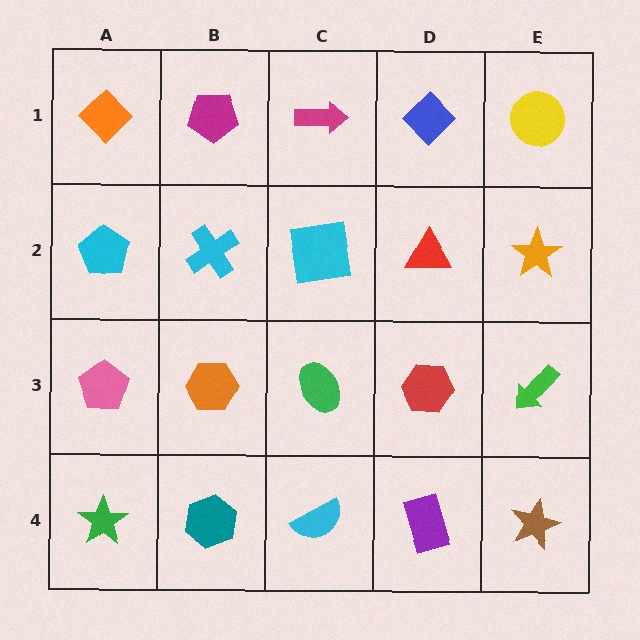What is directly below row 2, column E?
A green arrow.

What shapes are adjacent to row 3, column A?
A cyan pentagon (row 2, column A), a green star (row 4, column A), an orange hexagon (row 3, column B).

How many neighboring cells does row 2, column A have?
3.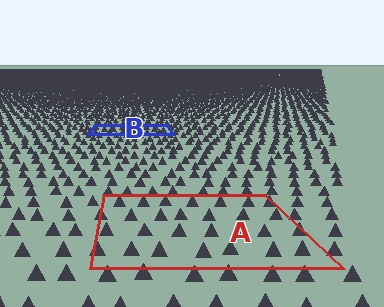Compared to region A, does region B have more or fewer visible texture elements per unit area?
Region B has more texture elements per unit area — they are packed more densely because it is farther away.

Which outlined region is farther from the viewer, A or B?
Region B is farther from the viewer — the texture elements inside it appear smaller and more densely packed.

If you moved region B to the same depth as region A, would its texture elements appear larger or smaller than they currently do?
They would appear larger. At a closer depth, the same texture elements are projected at a bigger on-screen size.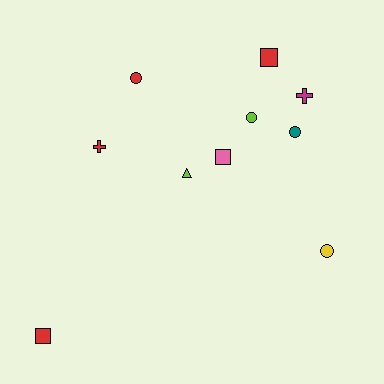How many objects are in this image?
There are 10 objects.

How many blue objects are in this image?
There are no blue objects.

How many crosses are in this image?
There are 2 crosses.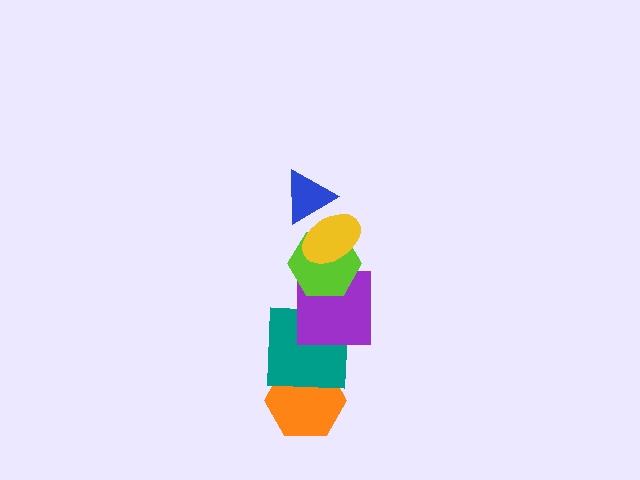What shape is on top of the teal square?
The purple square is on top of the teal square.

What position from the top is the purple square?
The purple square is 4th from the top.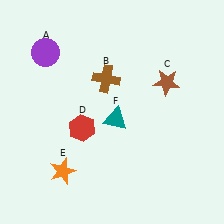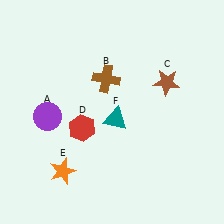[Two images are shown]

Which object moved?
The purple circle (A) moved down.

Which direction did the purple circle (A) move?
The purple circle (A) moved down.